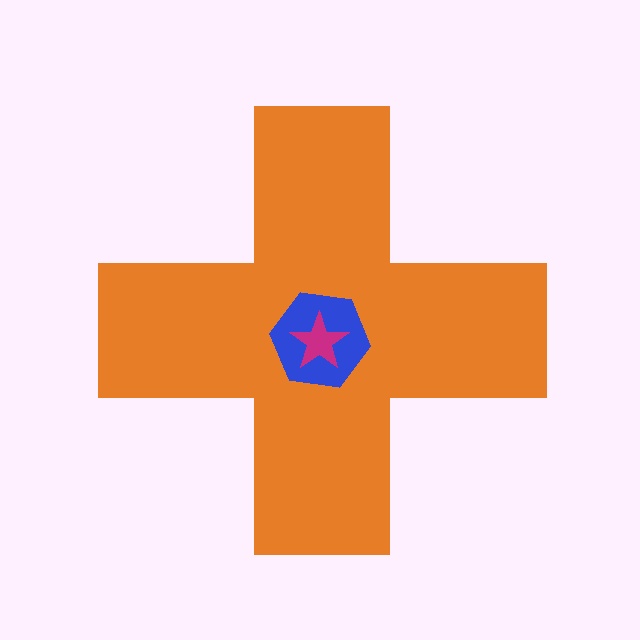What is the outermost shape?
The orange cross.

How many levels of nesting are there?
3.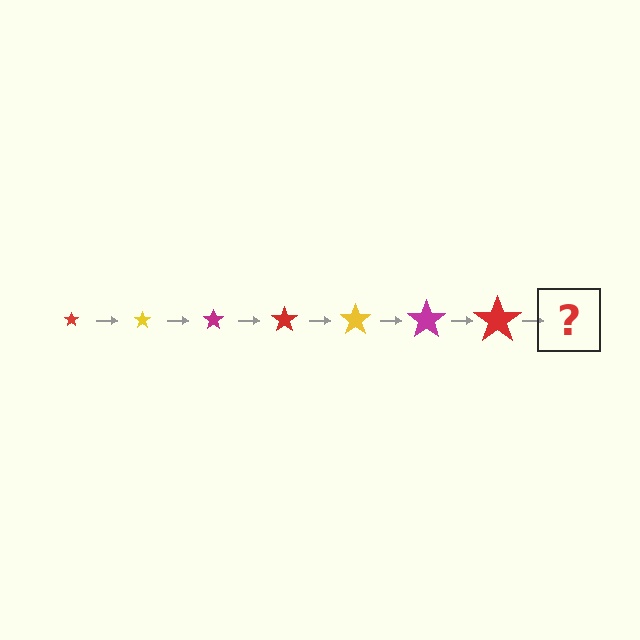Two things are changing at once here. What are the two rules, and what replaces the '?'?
The two rules are that the star grows larger each step and the color cycles through red, yellow, and magenta. The '?' should be a yellow star, larger than the previous one.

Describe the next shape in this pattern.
It should be a yellow star, larger than the previous one.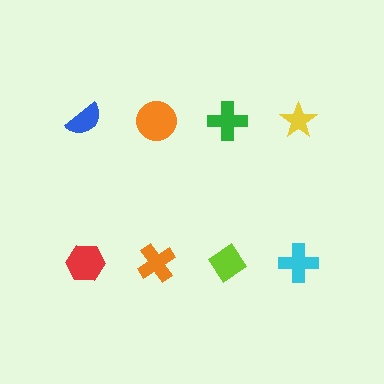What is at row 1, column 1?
A blue semicircle.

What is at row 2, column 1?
A red hexagon.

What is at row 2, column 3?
A lime diamond.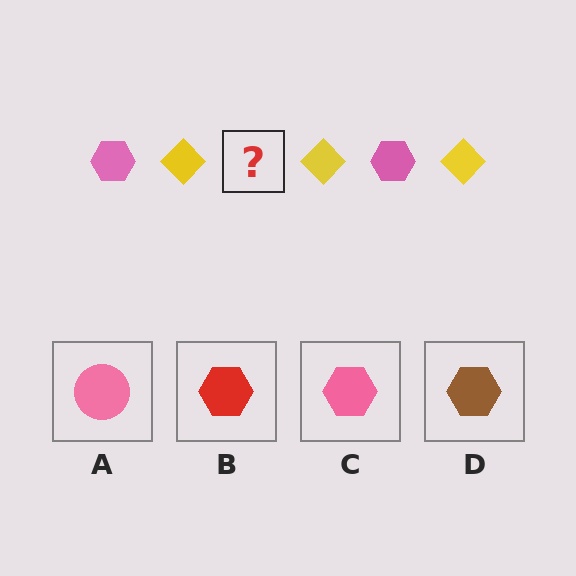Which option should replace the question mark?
Option C.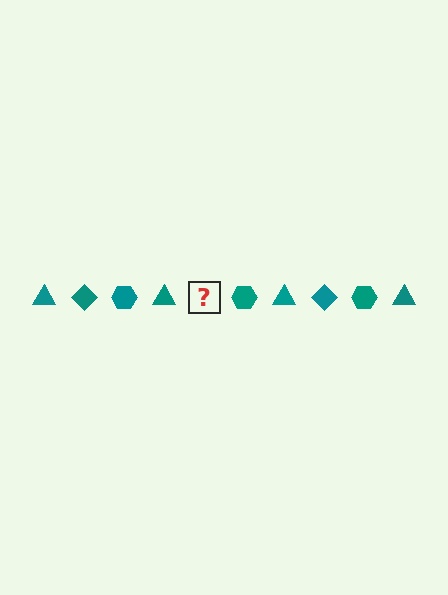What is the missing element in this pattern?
The missing element is a teal diamond.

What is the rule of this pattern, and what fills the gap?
The rule is that the pattern cycles through triangle, diamond, hexagon shapes in teal. The gap should be filled with a teal diamond.